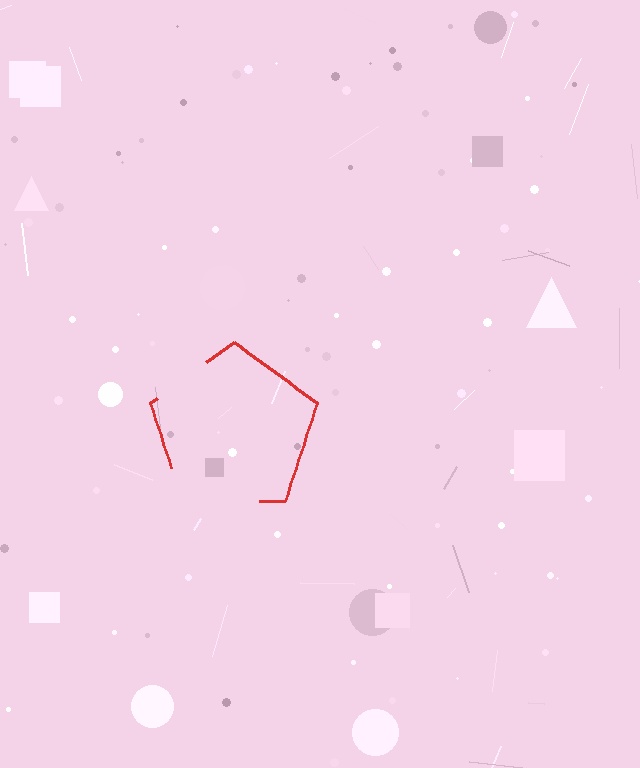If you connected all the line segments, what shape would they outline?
They would outline a pentagon.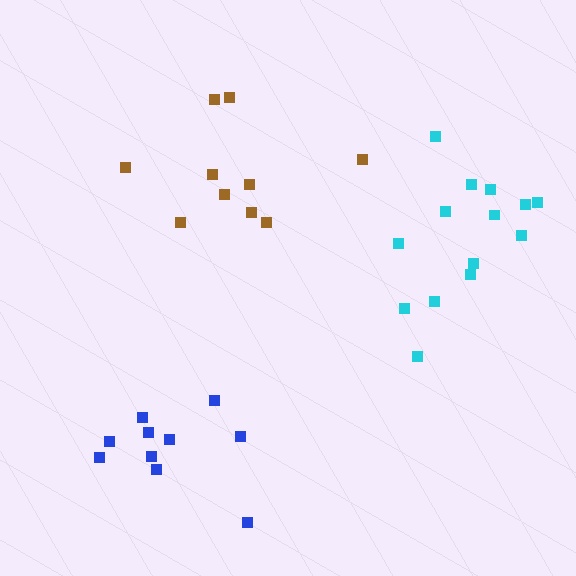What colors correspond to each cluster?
The clusters are colored: brown, cyan, blue.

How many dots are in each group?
Group 1: 10 dots, Group 2: 14 dots, Group 3: 10 dots (34 total).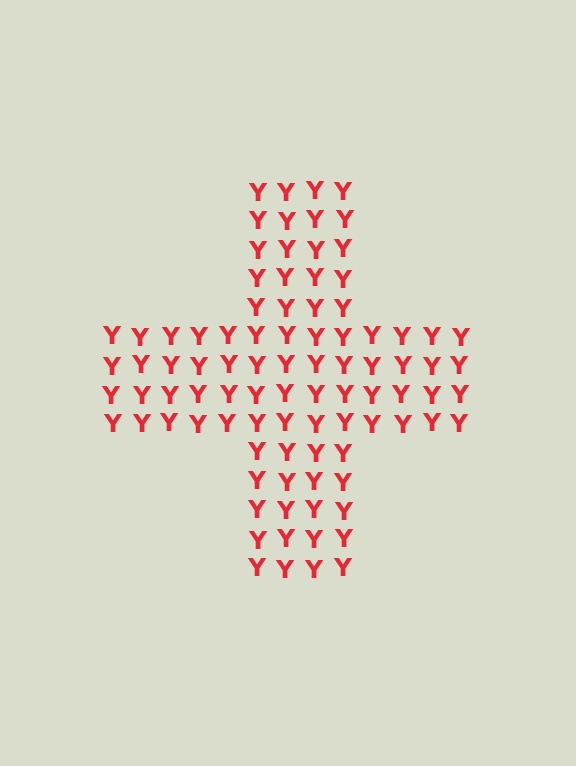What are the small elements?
The small elements are letter Y's.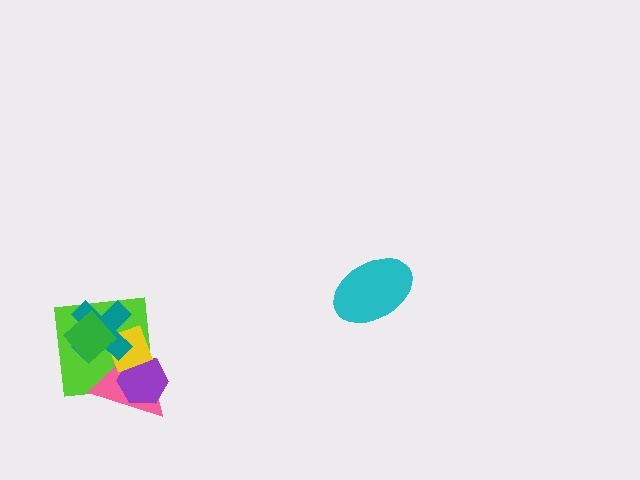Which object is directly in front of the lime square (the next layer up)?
The pink triangle is directly in front of the lime square.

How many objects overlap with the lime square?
5 objects overlap with the lime square.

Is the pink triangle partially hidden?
Yes, it is partially covered by another shape.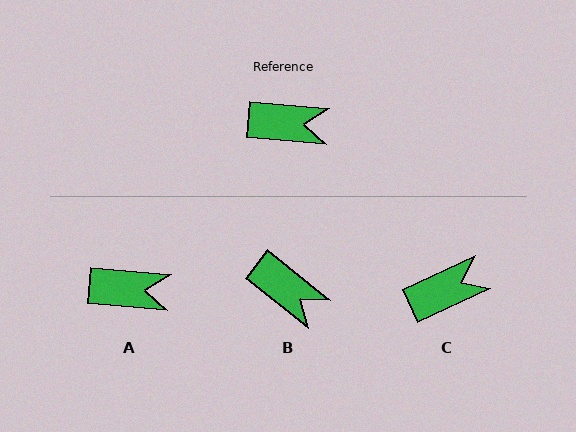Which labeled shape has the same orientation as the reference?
A.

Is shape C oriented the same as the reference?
No, it is off by about 29 degrees.